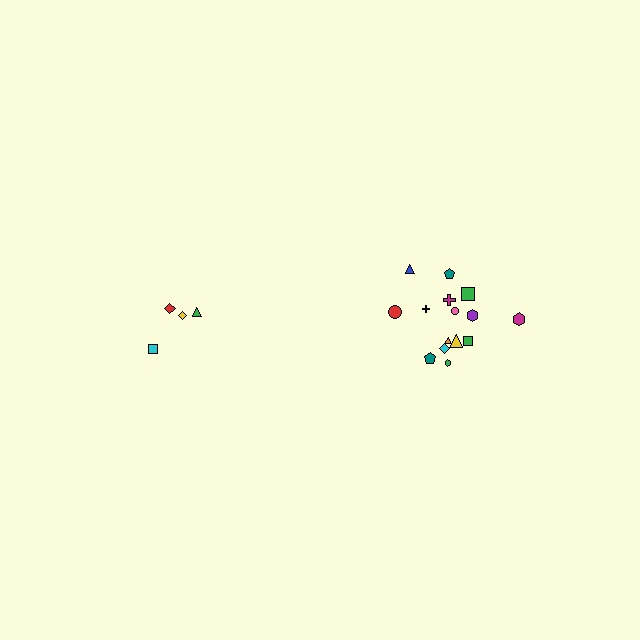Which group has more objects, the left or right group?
The right group.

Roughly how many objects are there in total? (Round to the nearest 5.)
Roughly 20 objects in total.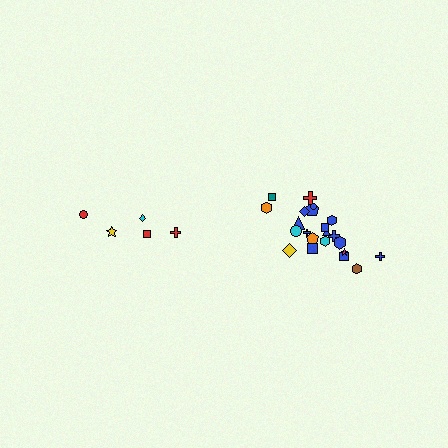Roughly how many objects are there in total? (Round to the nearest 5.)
Roughly 25 objects in total.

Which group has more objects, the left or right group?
The right group.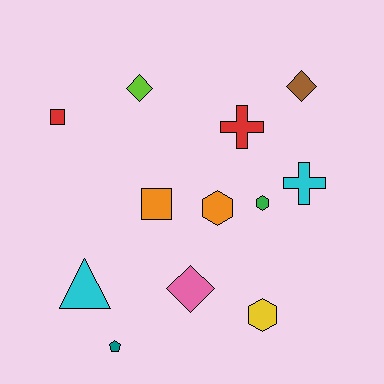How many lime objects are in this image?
There is 1 lime object.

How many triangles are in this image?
There is 1 triangle.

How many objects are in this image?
There are 12 objects.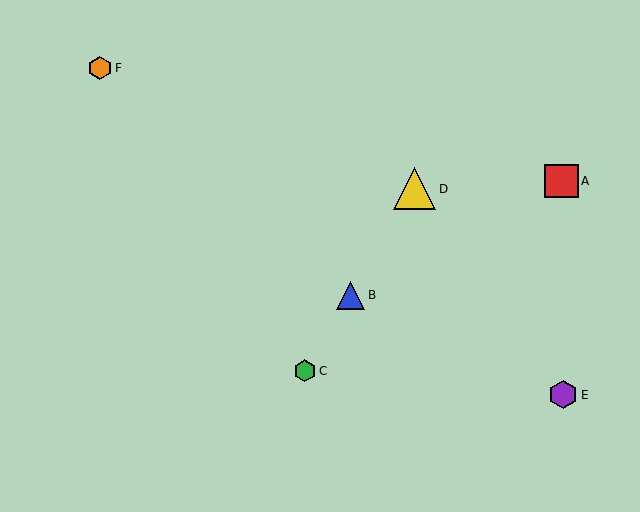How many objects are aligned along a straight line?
3 objects (B, C, D) are aligned along a straight line.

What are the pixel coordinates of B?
Object B is at (350, 295).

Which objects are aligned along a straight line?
Objects B, C, D are aligned along a straight line.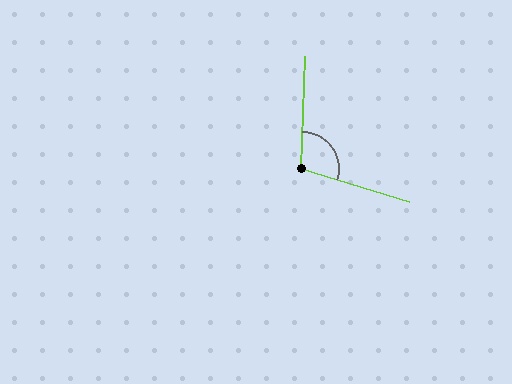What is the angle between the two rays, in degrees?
Approximately 105 degrees.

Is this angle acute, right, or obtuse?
It is obtuse.